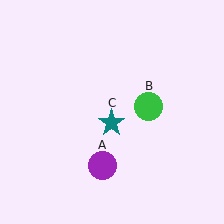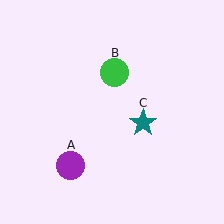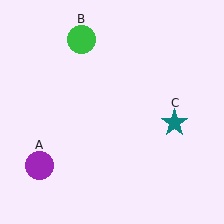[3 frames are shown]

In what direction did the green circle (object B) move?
The green circle (object B) moved up and to the left.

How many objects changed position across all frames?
3 objects changed position: purple circle (object A), green circle (object B), teal star (object C).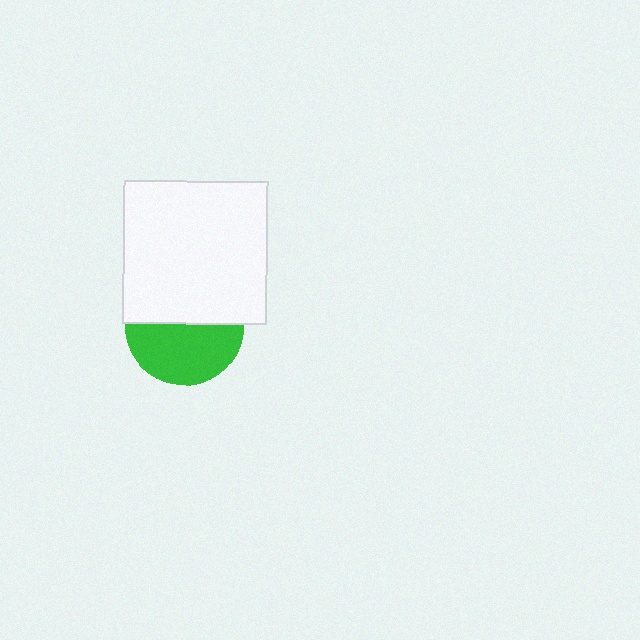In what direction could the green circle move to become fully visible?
The green circle could move down. That would shift it out from behind the white square entirely.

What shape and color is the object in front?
The object in front is a white square.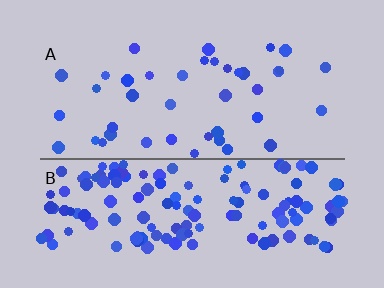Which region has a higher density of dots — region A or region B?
B (the bottom).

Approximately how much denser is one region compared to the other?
Approximately 3.5× — region B over region A.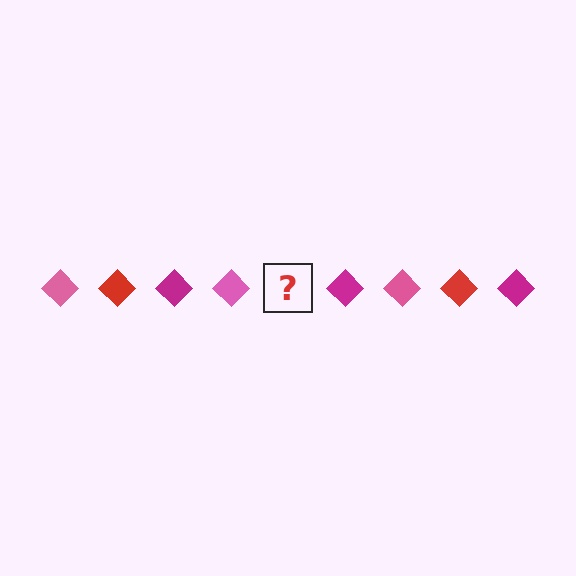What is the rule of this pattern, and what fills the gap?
The rule is that the pattern cycles through pink, red, magenta diamonds. The gap should be filled with a red diamond.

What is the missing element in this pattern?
The missing element is a red diamond.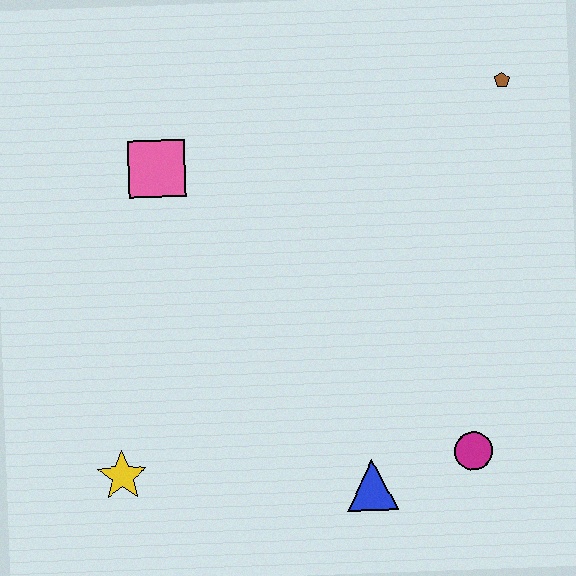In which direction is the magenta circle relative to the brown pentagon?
The magenta circle is below the brown pentagon.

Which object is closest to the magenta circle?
The blue triangle is closest to the magenta circle.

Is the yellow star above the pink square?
No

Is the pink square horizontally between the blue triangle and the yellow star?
Yes